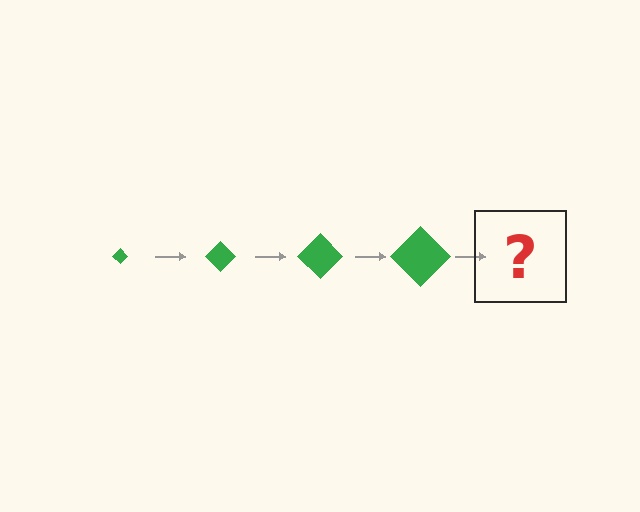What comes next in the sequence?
The next element should be a green diamond, larger than the previous one.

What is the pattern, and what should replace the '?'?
The pattern is that the diamond gets progressively larger each step. The '?' should be a green diamond, larger than the previous one.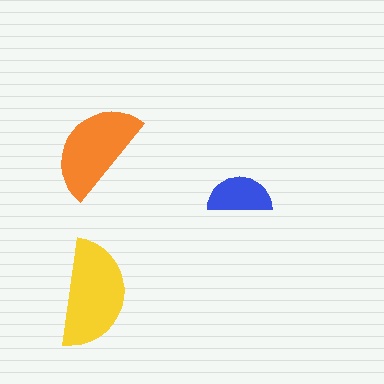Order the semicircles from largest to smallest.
the yellow one, the orange one, the blue one.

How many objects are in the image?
There are 3 objects in the image.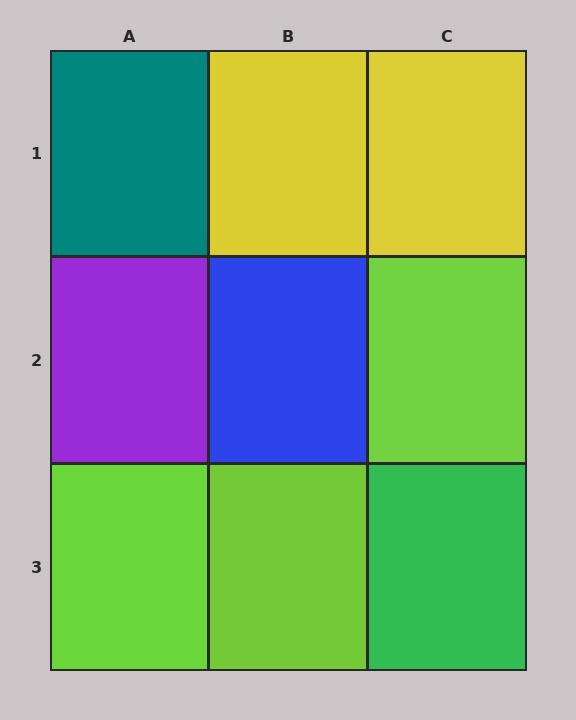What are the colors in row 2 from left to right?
Purple, blue, lime.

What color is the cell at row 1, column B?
Yellow.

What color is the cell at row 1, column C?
Yellow.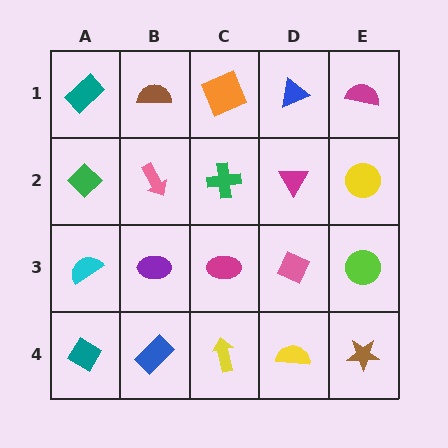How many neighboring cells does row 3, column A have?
3.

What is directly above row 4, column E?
A lime circle.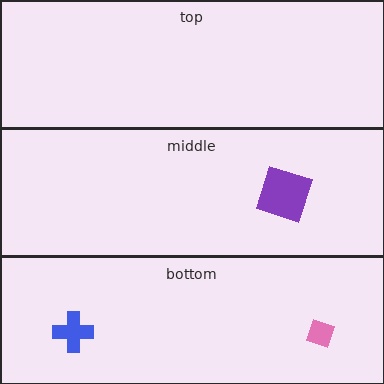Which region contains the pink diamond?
The bottom region.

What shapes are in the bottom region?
The blue cross, the pink diamond.